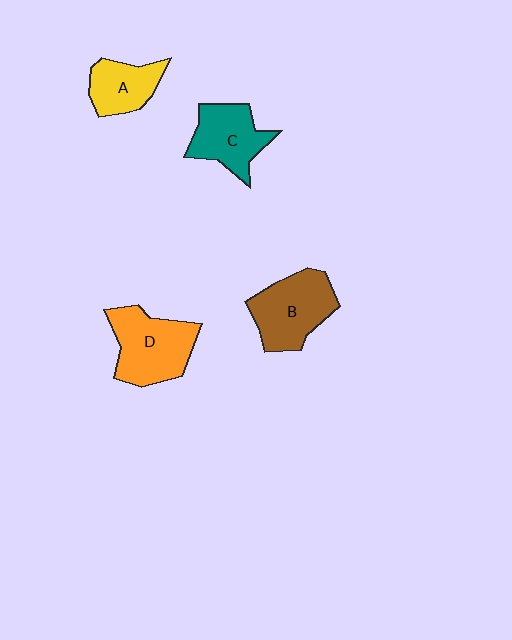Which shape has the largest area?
Shape D (orange).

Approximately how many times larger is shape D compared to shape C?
Approximately 1.3 times.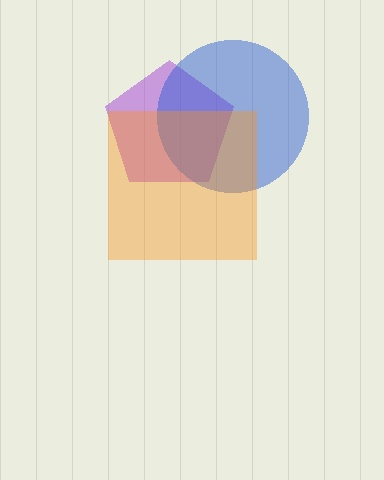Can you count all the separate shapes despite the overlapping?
Yes, there are 3 separate shapes.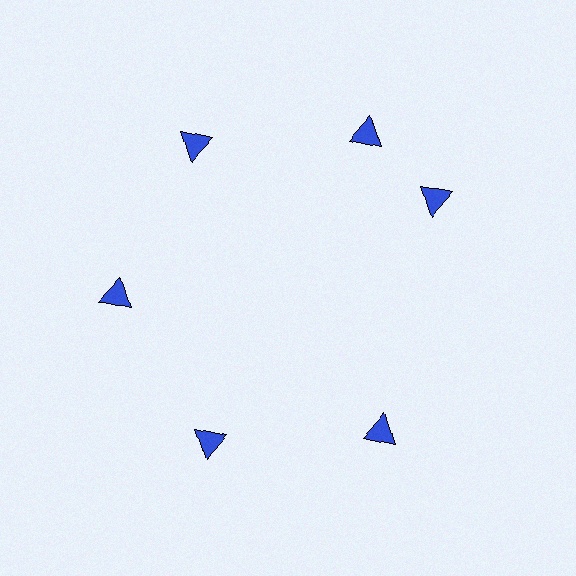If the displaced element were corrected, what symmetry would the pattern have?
It would have 6-fold rotational symmetry — the pattern would map onto itself every 60 degrees.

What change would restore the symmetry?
The symmetry would be restored by rotating it back into even spacing with its neighbors so that all 6 triangles sit at equal angles and equal distance from the center.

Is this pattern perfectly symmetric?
No. The 6 blue triangles are arranged in a ring, but one element near the 3 o'clock position is rotated out of alignment along the ring, breaking the 6-fold rotational symmetry.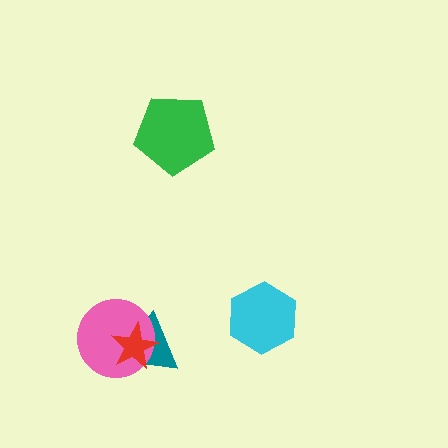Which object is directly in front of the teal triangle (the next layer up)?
The pink circle is directly in front of the teal triangle.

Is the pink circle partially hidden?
Yes, it is partially covered by another shape.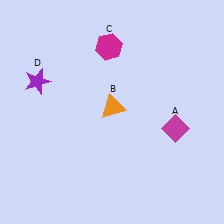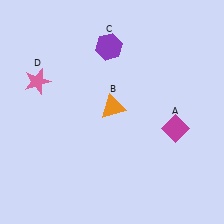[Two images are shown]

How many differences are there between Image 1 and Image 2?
There are 2 differences between the two images.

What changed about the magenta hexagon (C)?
In Image 1, C is magenta. In Image 2, it changed to purple.